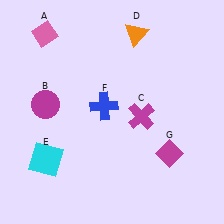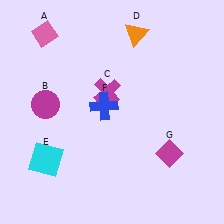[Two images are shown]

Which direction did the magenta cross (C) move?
The magenta cross (C) moved left.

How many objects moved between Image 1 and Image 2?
1 object moved between the two images.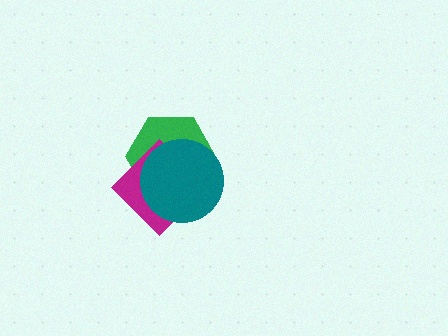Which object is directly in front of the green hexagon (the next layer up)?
The magenta diamond is directly in front of the green hexagon.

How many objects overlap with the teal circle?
2 objects overlap with the teal circle.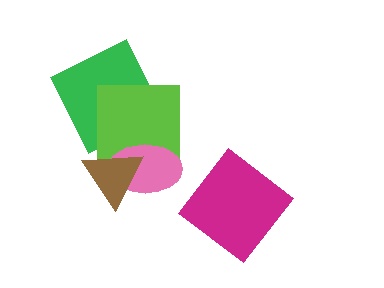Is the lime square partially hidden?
Yes, it is partially covered by another shape.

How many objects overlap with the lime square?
3 objects overlap with the lime square.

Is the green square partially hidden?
Yes, it is partially covered by another shape.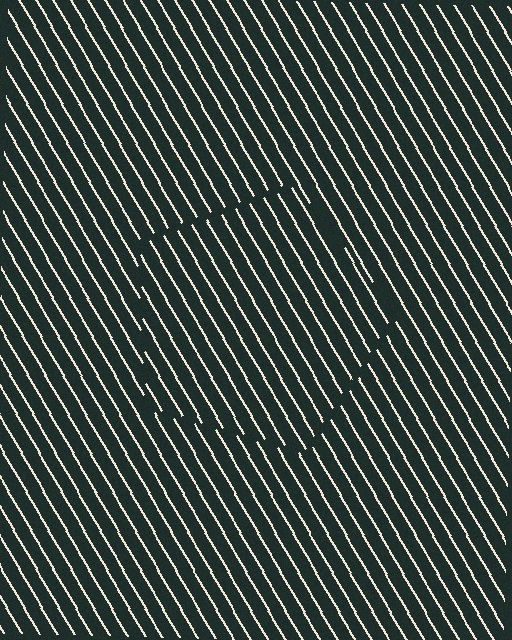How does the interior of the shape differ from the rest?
The interior of the shape contains the same grating, shifted by half a period — the contour is defined by the phase discontinuity where line-ends from the inner and outer gratings abut.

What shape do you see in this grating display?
An illusory pentagon. The interior of the shape contains the same grating, shifted by half a period — the contour is defined by the phase discontinuity where line-ends from the inner and outer gratings abut.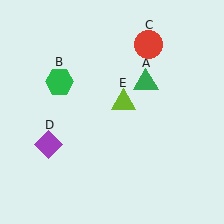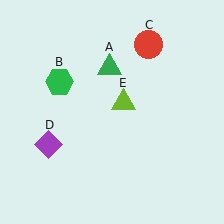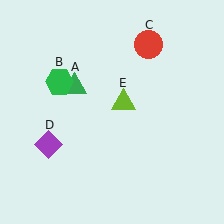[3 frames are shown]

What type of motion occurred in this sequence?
The green triangle (object A) rotated counterclockwise around the center of the scene.